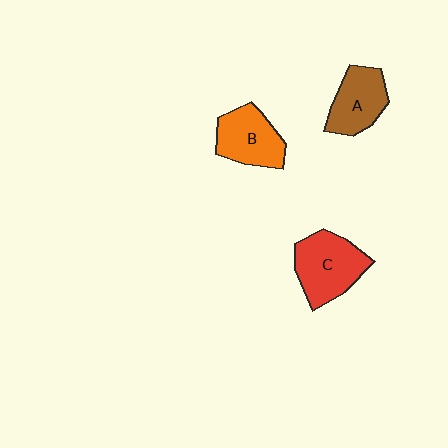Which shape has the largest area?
Shape C (red).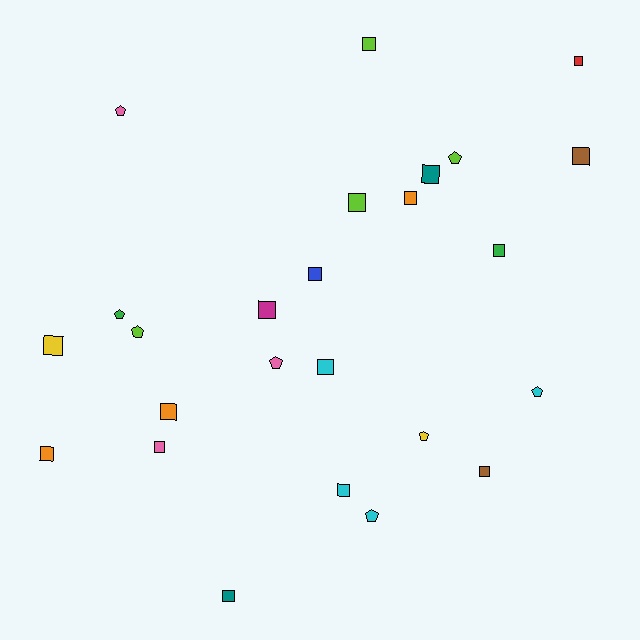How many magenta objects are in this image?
There is 1 magenta object.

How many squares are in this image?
There are 17 squares.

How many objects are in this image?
There are 25 objects.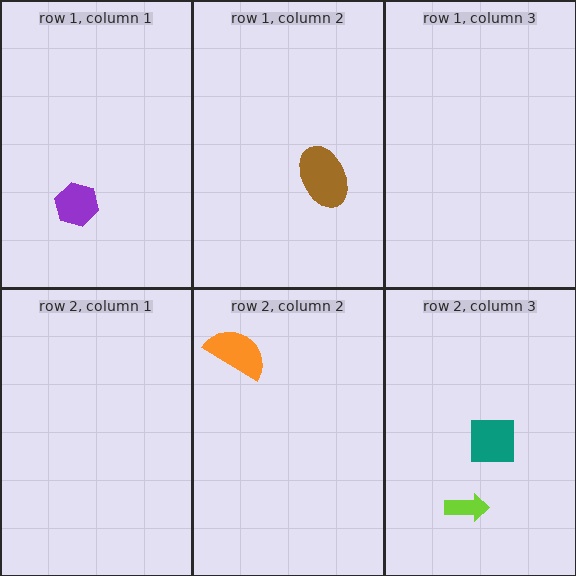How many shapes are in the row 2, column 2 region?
1.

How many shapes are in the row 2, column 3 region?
2.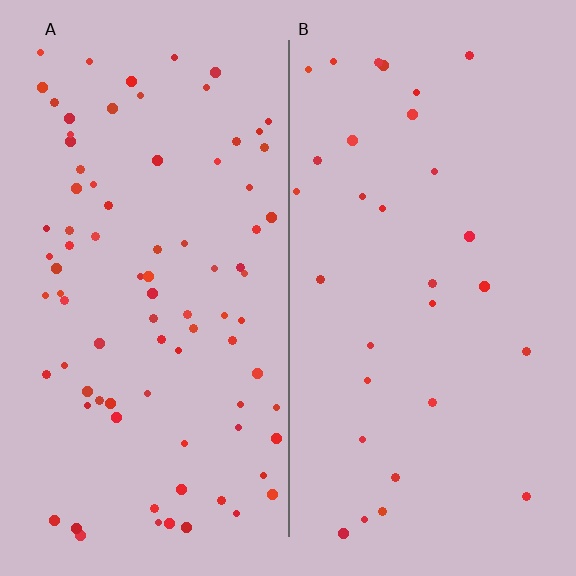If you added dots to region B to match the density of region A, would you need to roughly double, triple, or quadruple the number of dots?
Approximately triple.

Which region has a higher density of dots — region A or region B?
A (the left).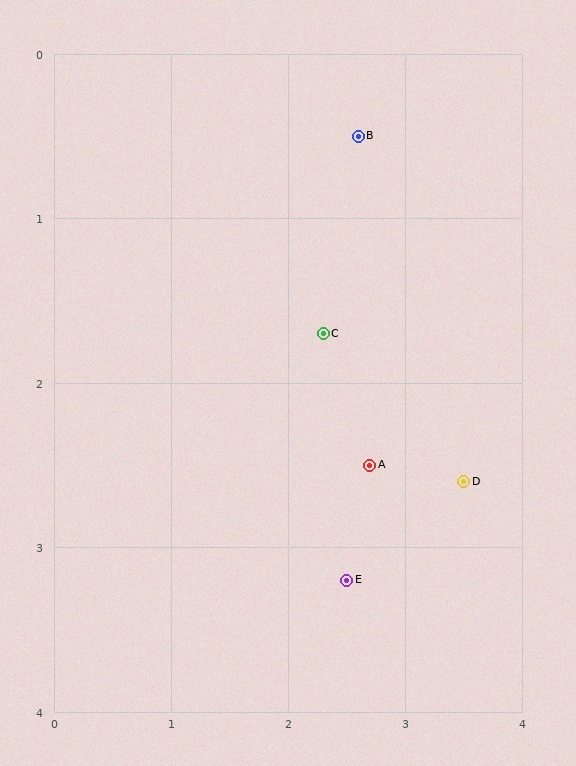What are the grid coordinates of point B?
Point B is at approximately (2.6, 0.5).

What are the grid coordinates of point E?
Point E is at approximately (2.5, 3.2).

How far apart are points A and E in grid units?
Points A and E are about 0.7 grid units apart.